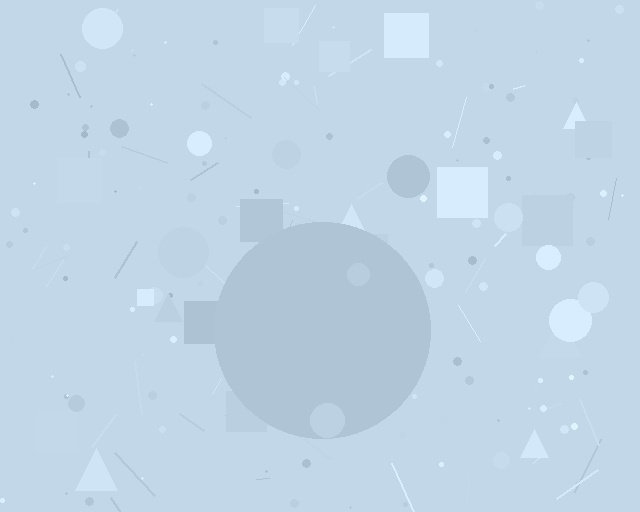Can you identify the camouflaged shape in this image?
The camouflaged shape is a circle.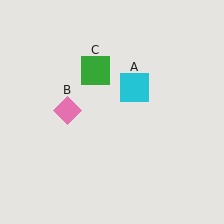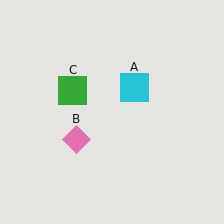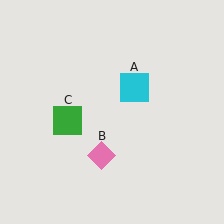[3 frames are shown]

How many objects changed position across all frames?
2 objects changed position: pink diamond (object B), green square (object C).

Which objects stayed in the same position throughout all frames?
Cyan square (object A) remained stationary.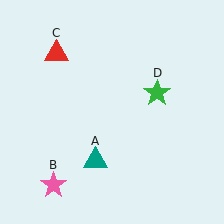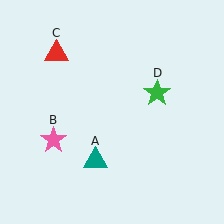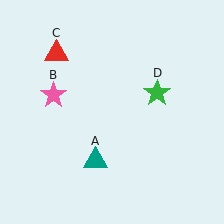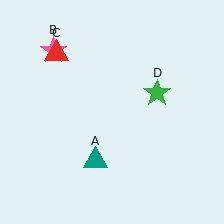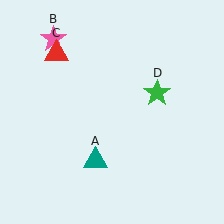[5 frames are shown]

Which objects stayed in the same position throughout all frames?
Teal triangle (object A) and red triangle (object C) and green star (object D) remained stationary.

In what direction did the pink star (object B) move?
The pink star (object B) moved up.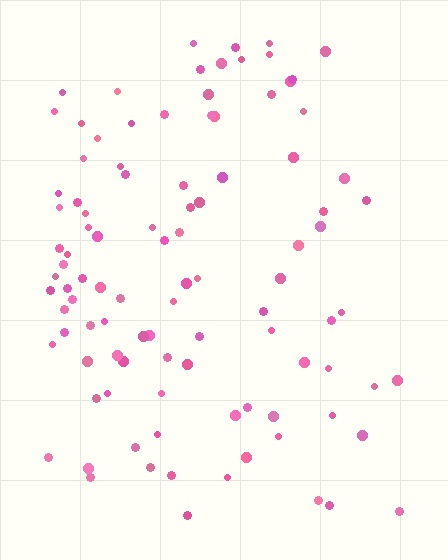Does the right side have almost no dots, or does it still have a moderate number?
Still a moderate number, just noticeably fewer than the left.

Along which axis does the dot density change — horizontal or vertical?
Horizontal.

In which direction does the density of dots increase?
From right to left, with the left side densest.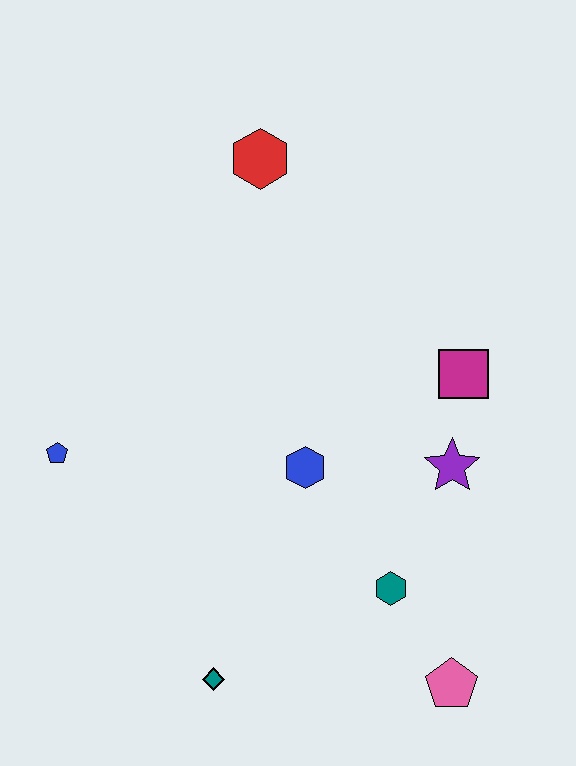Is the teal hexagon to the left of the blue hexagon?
No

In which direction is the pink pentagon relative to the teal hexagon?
The pink pentagon is below the teal hexagon.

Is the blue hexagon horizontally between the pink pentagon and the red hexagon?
Yes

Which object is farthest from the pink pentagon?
The red hexagon is farthest from the pink pentagon.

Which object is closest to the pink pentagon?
The teal hexagon is closest to the pink pentagon.